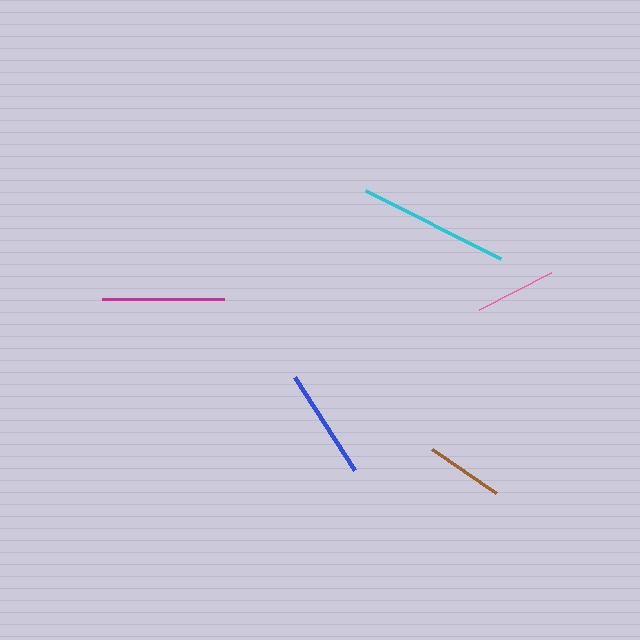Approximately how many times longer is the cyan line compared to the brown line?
The cyan line is approximately 1.9 times the length of the brown line.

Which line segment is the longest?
The cyan line is the longest at approximately 151 pixels.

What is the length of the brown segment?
The brown segment is approximately 78 pixels long.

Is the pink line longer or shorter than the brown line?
The pink line is longer than the brown line.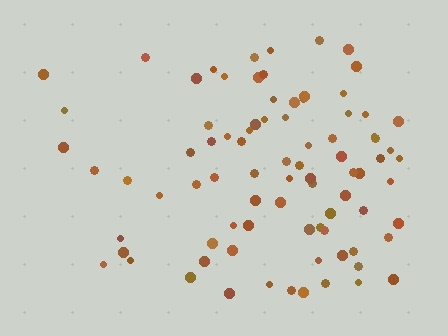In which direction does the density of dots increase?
From left to right, with the right side densest.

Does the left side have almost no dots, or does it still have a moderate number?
Still a moderate number, just noticeably fewer than the right.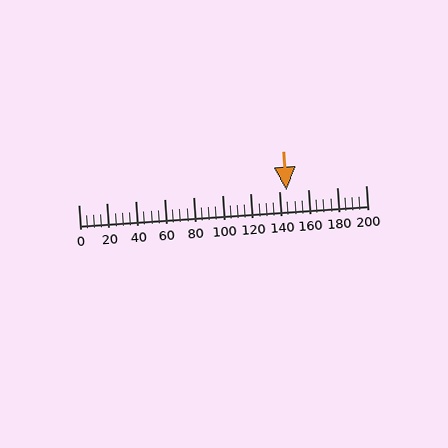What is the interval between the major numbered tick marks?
The major tick marks are spaced 20 units apart.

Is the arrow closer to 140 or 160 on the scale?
The arrow is closer to 140.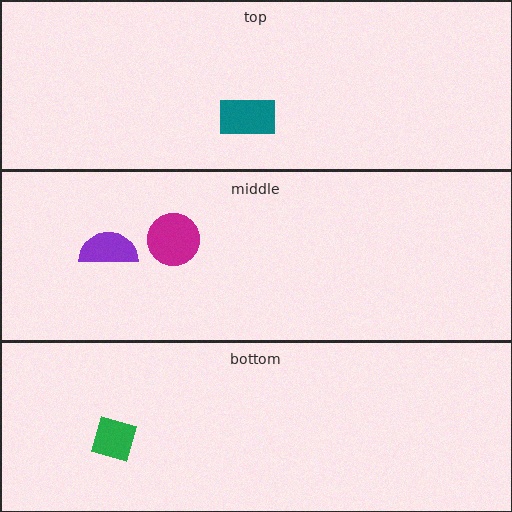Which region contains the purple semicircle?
The middle region.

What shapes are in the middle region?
The magenta circle, the purple semicircle.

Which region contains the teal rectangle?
The top region.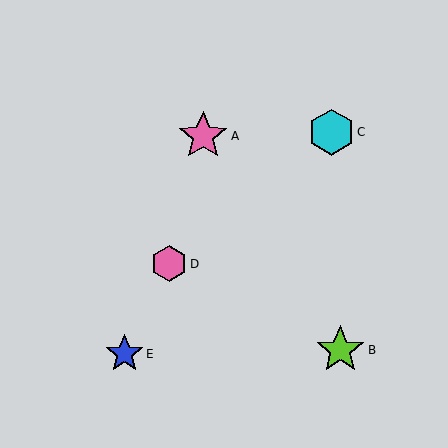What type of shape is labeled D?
Shape D is a pink hexagon.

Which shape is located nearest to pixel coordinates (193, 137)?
The pink star (labeled A) at (203, 136) is nearest to that location.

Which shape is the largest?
The pink star (labeled A) is the largest.